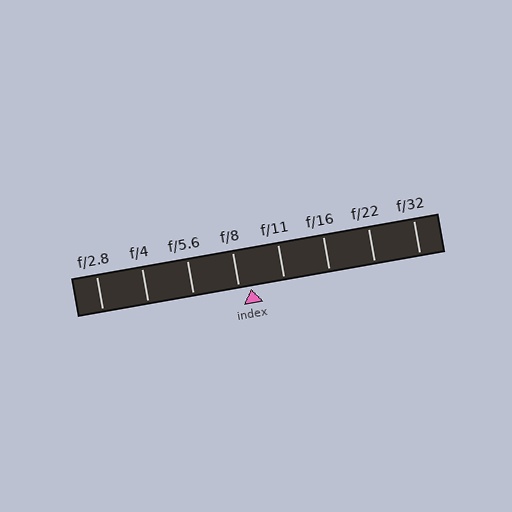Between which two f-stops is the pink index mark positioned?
The index mark is between f/8 and f/11.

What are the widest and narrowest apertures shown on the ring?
The widest aperture shown is f/2.8 and the narrowest is f/32.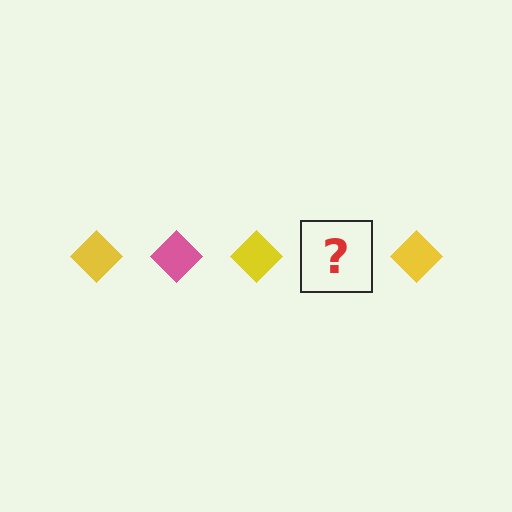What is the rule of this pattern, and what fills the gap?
The rule is that the pattern cycles through yellow, pink diamonds. The gap should be filled with a pink diamond.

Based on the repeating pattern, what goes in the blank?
The blank should be a pink diamond.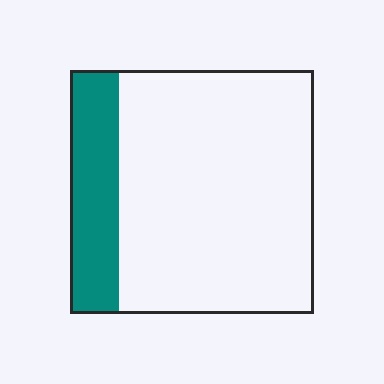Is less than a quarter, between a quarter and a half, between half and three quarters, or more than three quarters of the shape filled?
Less than a quarter.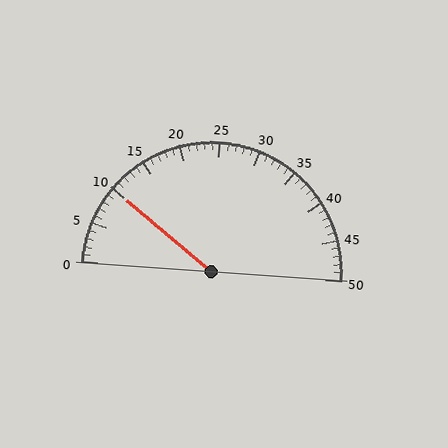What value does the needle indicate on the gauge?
The needle indicates approximately 10.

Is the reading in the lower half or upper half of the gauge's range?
The reading is in the lower half of the range (0 to 50).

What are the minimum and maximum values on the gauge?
The gauge ranges from 0 to 50.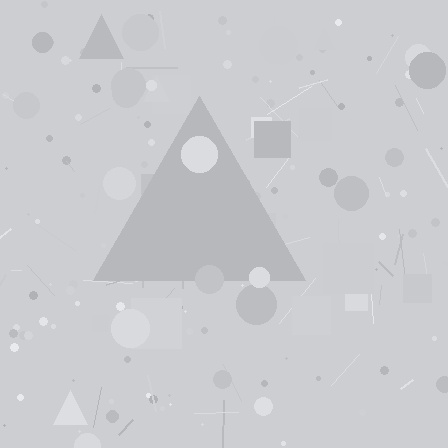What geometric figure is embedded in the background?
A triangle is embedded in the background.